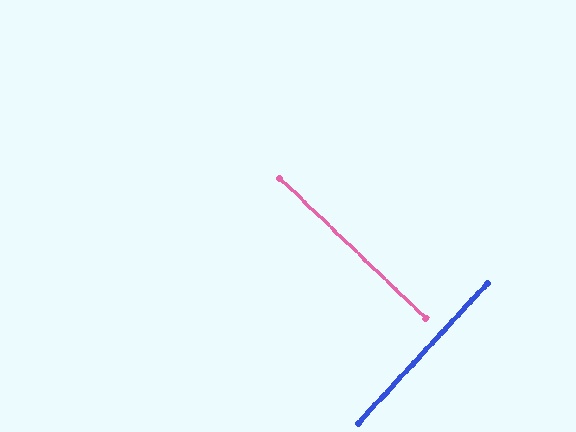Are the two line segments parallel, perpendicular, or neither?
Perpendicular — they meet at approximately 89°.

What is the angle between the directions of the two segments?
Approximately 89 degrees.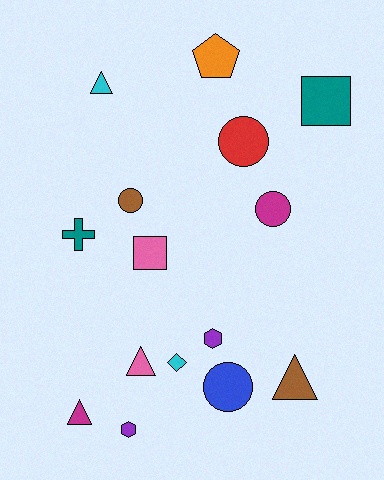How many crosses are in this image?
There is 1 cross.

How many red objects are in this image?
There is 1 red object.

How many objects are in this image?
There are 15 objects.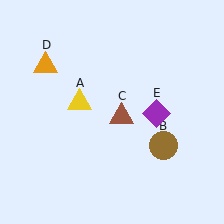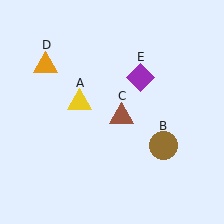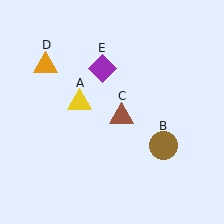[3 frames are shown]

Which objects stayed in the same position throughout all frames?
Yellow triangle (object A) and brown circle (object B) and brown triangle (object C) and orange triangle (object D) remained stationary.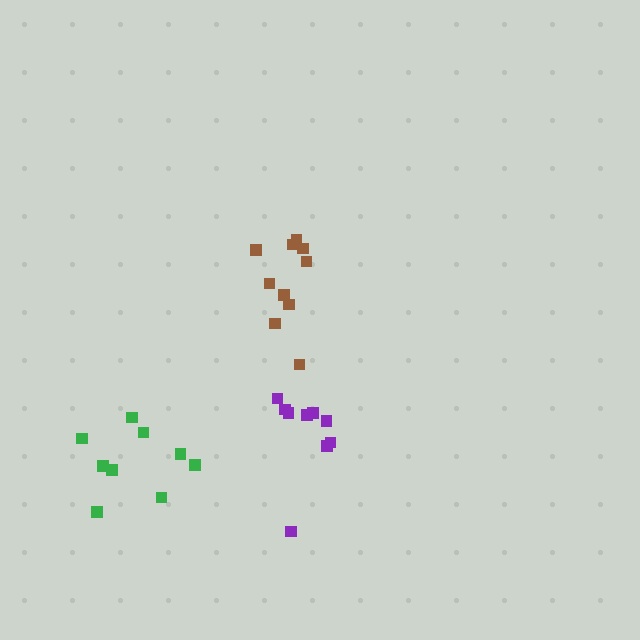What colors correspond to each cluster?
The clusters are colored: brown, green, purple.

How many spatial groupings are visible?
There are 3 spatial groupings.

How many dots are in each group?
Group 1: 10 dots, Group 2: 9 dots, Group 3: 9 dots (28 total).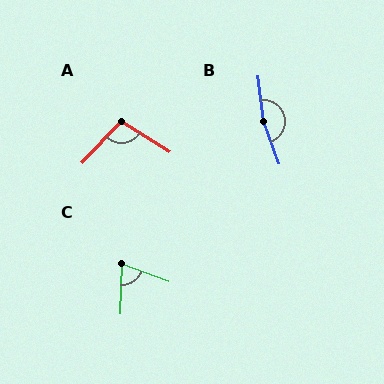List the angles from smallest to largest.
C (72°), A (102°), B (167°).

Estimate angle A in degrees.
Approximately 102 degrees.